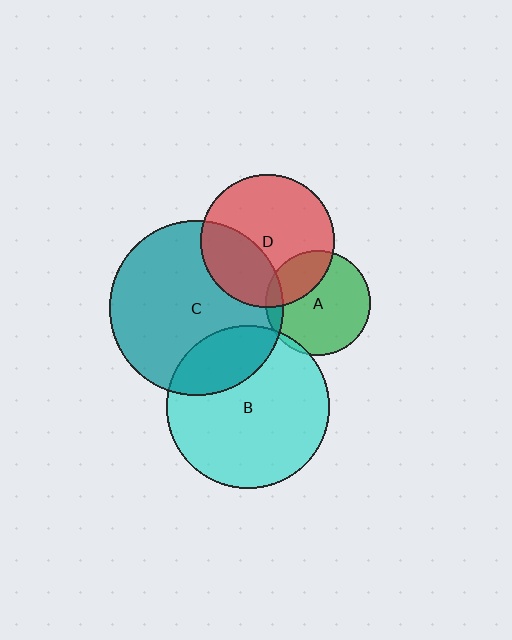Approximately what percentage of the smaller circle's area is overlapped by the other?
Approximately 25%.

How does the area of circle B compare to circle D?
Approximately 1.5 times.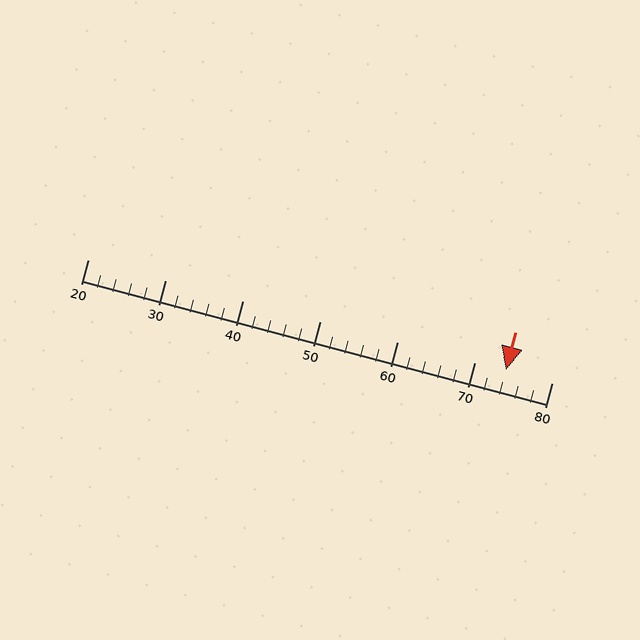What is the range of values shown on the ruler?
The ruler shows values from 20 to 80.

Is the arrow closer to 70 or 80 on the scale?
The arrow is closer to 70.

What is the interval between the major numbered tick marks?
The major tick marks are spaced 10 units apart.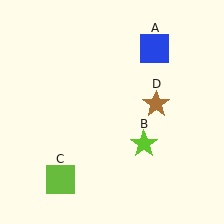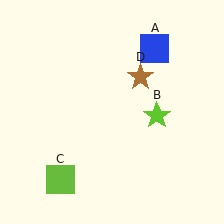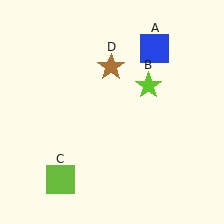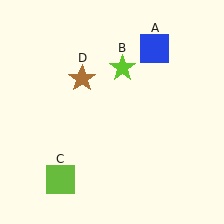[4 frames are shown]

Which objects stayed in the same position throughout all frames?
Blue square (object A) and lime square (object C) remained stationary.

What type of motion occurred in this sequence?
The lime star (object B), brown star (object D) rotated counterclockwise around the center of the scene.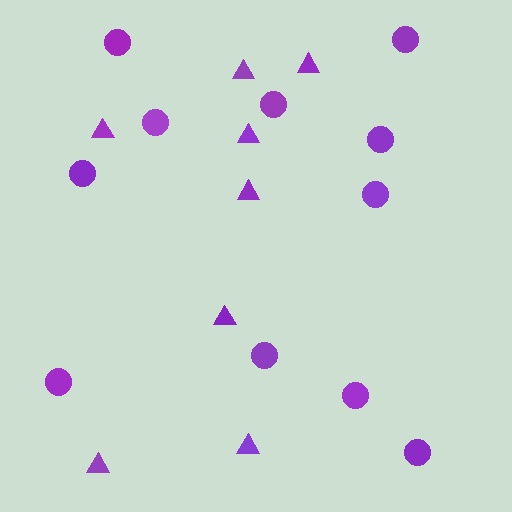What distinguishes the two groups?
There are 2 groups: one group of circles (11) and one group of triangles (8).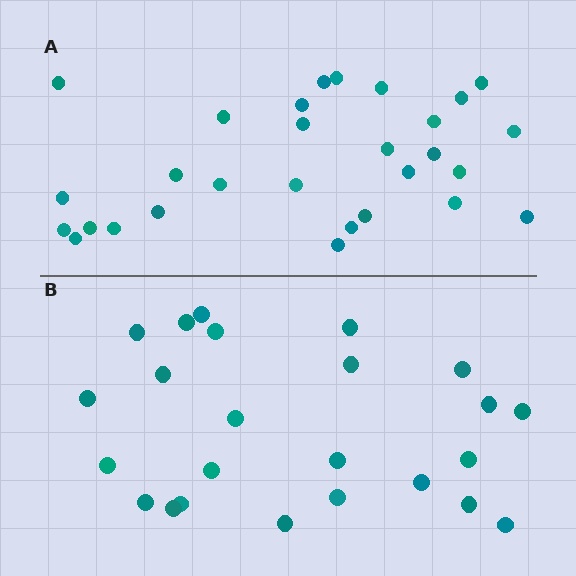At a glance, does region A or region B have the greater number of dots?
Region A (the top region) has more dots.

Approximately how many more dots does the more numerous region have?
Region A has about 5 more dots than region B.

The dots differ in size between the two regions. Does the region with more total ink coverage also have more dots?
No. Region B has more total ink coverage because its dots are larger, but region A actually contains more individual dots. Total area can be misleading — the number of items is what matters here.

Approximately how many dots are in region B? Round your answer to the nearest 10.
About 20 dots. (The exact count is 24, which rounds to 20.)